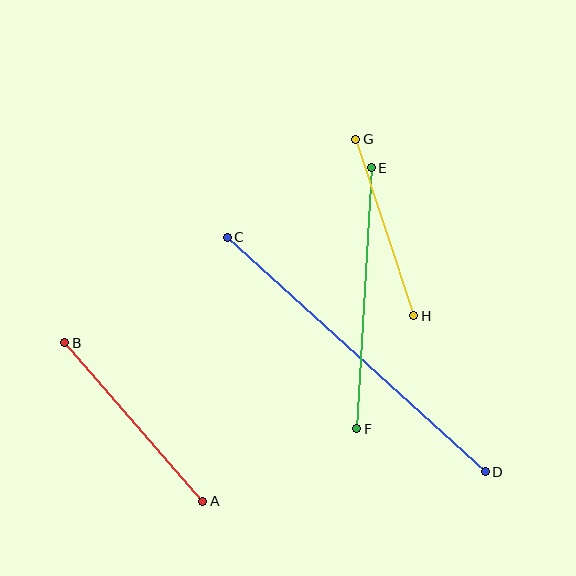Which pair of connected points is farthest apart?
Points C and D are farthest apart.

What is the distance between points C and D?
The distance is approximately 349 pixels.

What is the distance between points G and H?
The distance is approximately 186 pixels.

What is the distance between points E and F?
The distance is approximately 261 pixels.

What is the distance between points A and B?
The distance is approximately 210 pixels.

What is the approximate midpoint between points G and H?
The midpoint is at approximately (385, 228) pixels.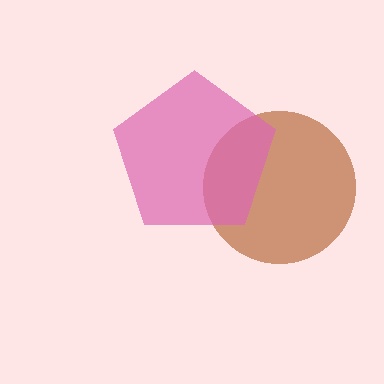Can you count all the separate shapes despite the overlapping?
Yes, there are 2 separate shapes.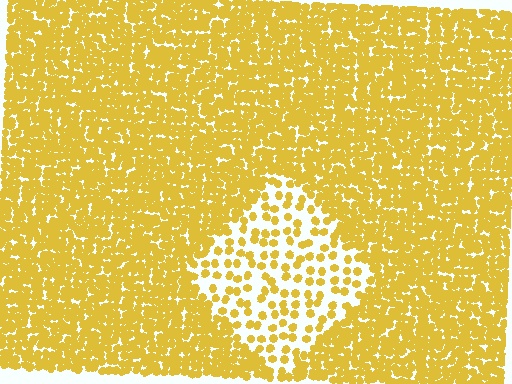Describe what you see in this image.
The image contains small yellow elements arranged at two different densities. A diamond-shaped region is visible where the elements are less densely packed than the surrounding area.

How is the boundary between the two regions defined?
The boundary is defined by a change in element density (approximately 2.8x ratio). All elements are the same color, size, and shape.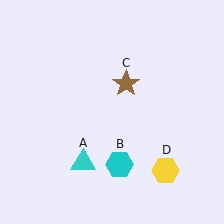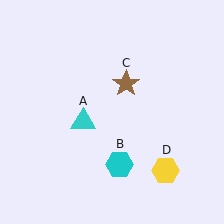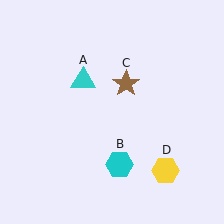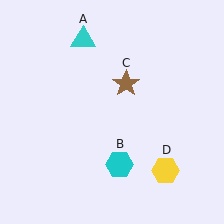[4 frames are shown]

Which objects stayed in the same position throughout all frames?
Cyan hexagon (object B) and brown star (object C) and yellow hexagon (object D) remained stationary.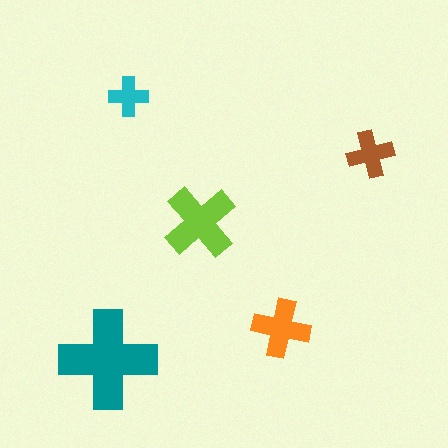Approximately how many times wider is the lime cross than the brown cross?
About 1.5 times wider.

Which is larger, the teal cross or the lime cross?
The teal one.